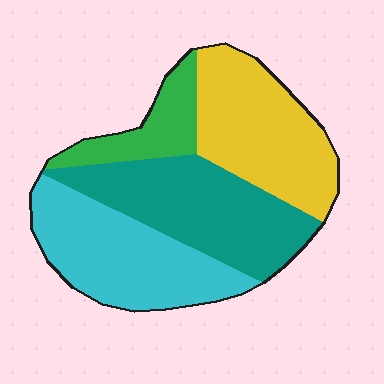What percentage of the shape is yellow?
Yellow takes up between a quarter and a half of the shape.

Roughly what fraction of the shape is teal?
Teal takes up about one third (1/3) of the shape.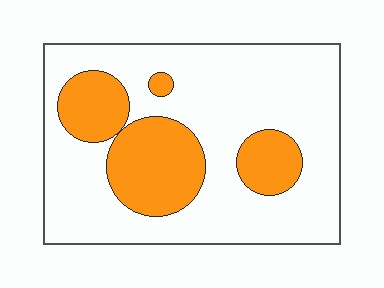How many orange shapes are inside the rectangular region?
4.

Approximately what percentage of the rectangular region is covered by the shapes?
Approximately 25%.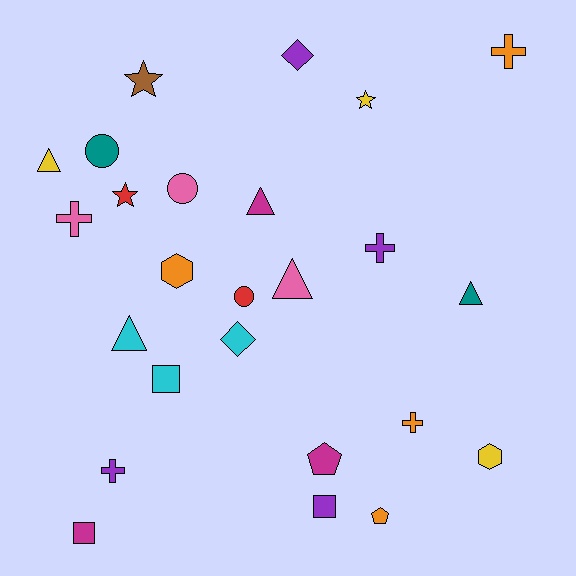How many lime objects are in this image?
There are no lime objects.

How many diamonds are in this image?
There are 2 diamonds.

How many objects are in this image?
There are 25 objects.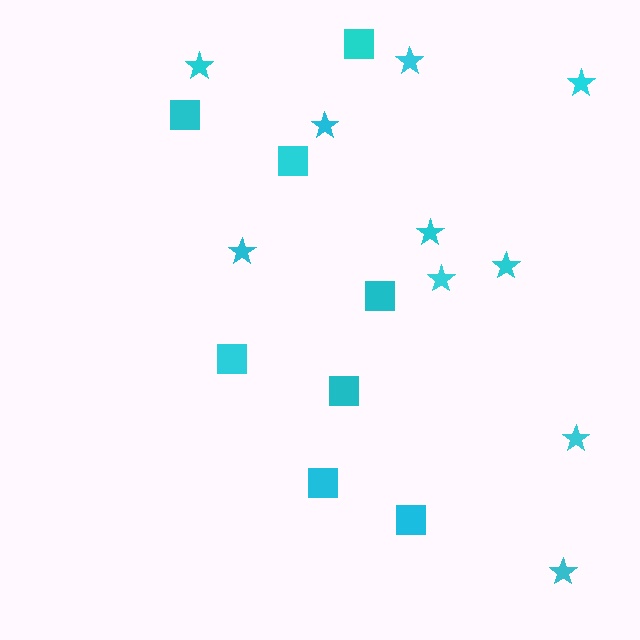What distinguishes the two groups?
There are 2 groups: one group of squares (8) and one group of stars (10).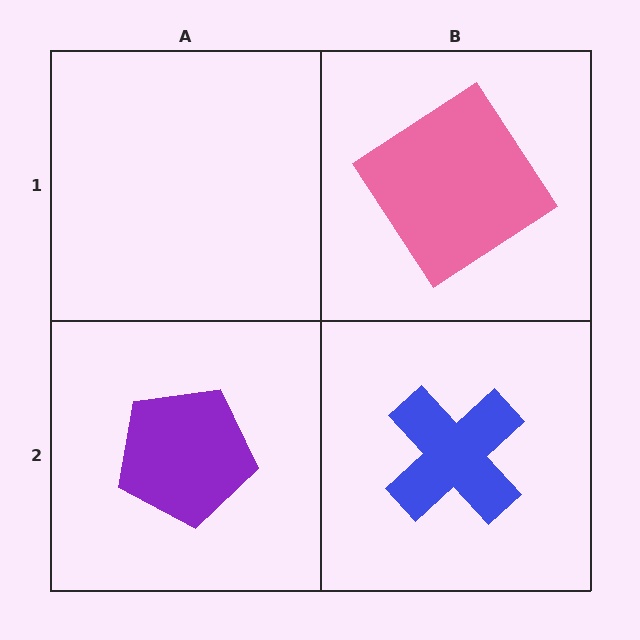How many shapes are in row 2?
2 shapes.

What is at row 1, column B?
A pink diamond.